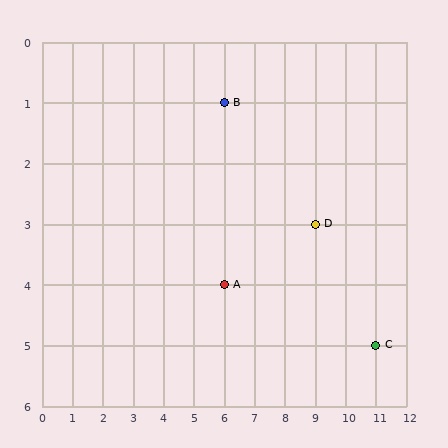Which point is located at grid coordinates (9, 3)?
Point D is at (9, 3).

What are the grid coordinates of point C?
Point C is at grid coordinates (11, 5).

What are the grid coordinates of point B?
Point B is at grid coordinates (6, 1).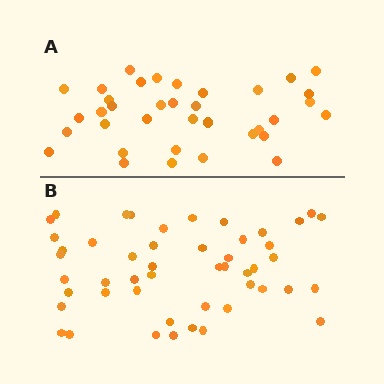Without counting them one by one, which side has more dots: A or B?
Region B (the bottom region) has more dots.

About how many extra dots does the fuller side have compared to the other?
Region B has approximately 15 more dots than region A.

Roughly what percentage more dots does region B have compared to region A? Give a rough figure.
About 35% more.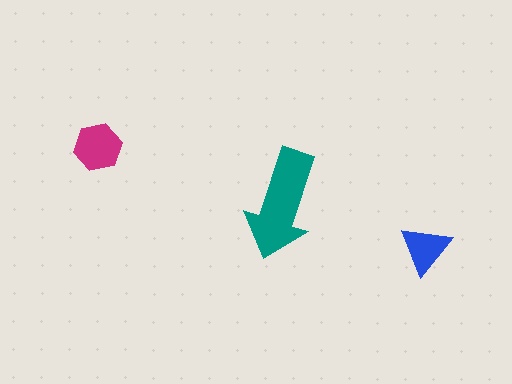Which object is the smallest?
The blue triangle.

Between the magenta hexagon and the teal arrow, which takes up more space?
The teal arrow.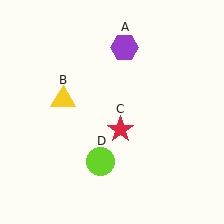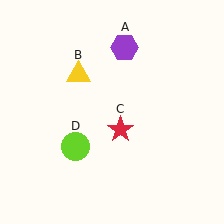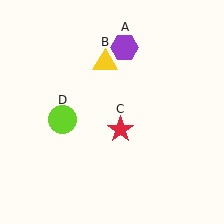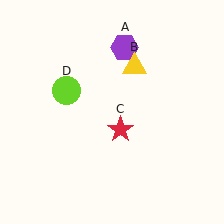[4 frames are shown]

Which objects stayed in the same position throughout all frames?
Purple hexagon (object A) and red star (object C) remained stationary.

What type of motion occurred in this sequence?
The yellow triangle (object B), lime circle (object D) rotated clockwise around the center of the scene.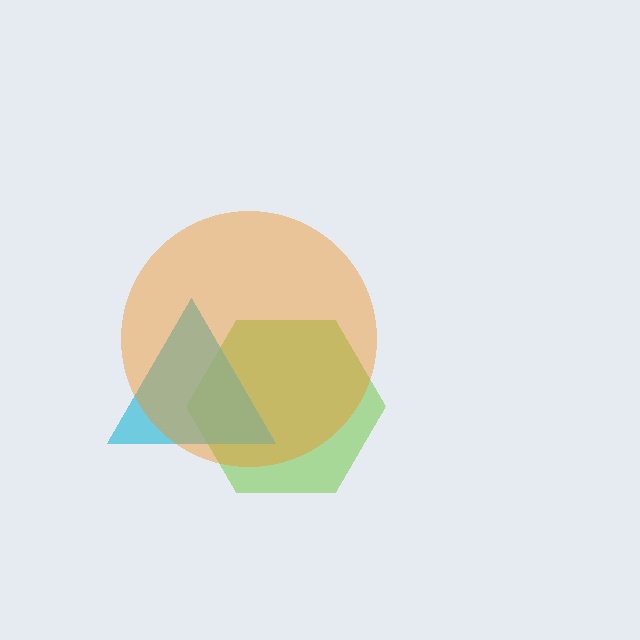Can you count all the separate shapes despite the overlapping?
Yes, there are 3 separate shapes.